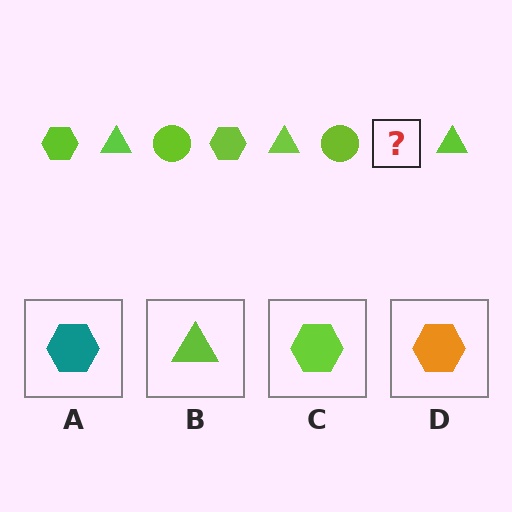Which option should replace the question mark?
Option C.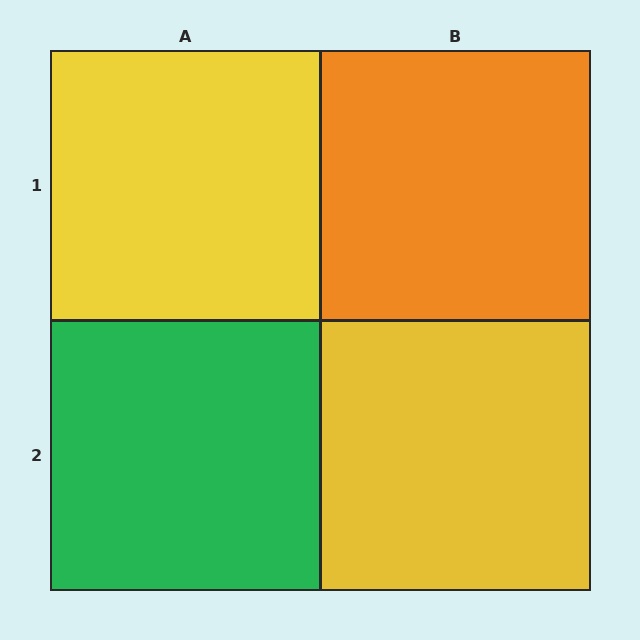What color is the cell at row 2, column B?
Yellow.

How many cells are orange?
1 cell is orange.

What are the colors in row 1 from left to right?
Yellow, orange.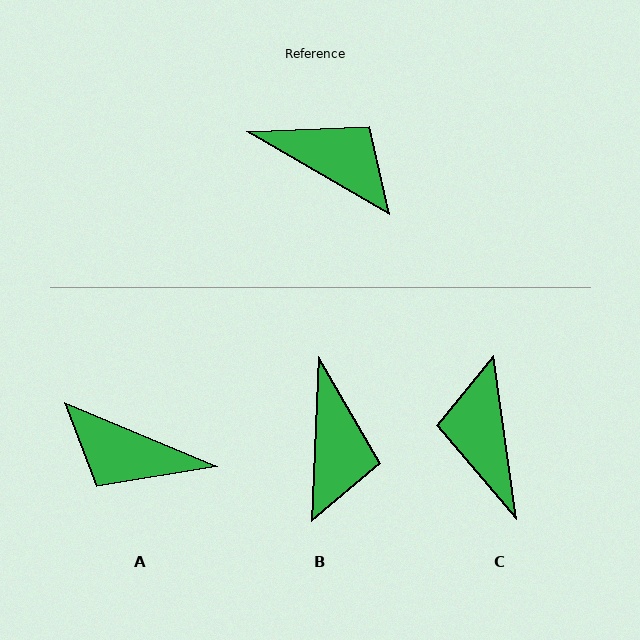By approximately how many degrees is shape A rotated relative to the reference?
Approximately 173 degrees clockwise.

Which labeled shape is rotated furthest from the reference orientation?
A, about 173 degrees away.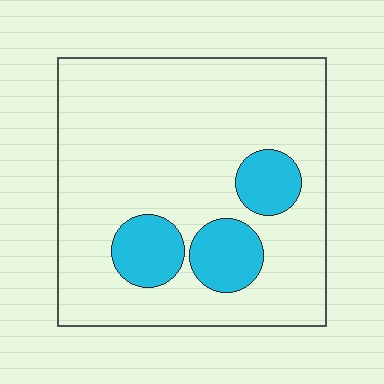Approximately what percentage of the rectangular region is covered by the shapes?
Approximately 15%.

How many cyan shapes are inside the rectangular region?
3.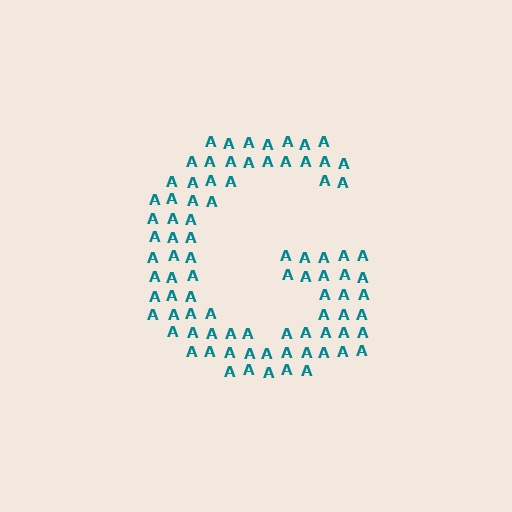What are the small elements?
The small elements are letter A's.